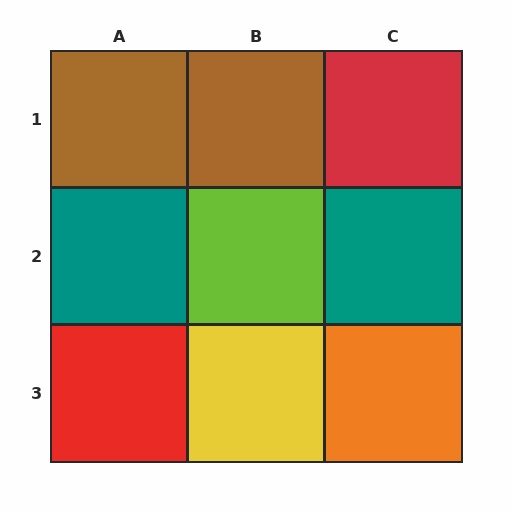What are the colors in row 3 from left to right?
Red, yellow, orange.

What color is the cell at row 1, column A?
Brown.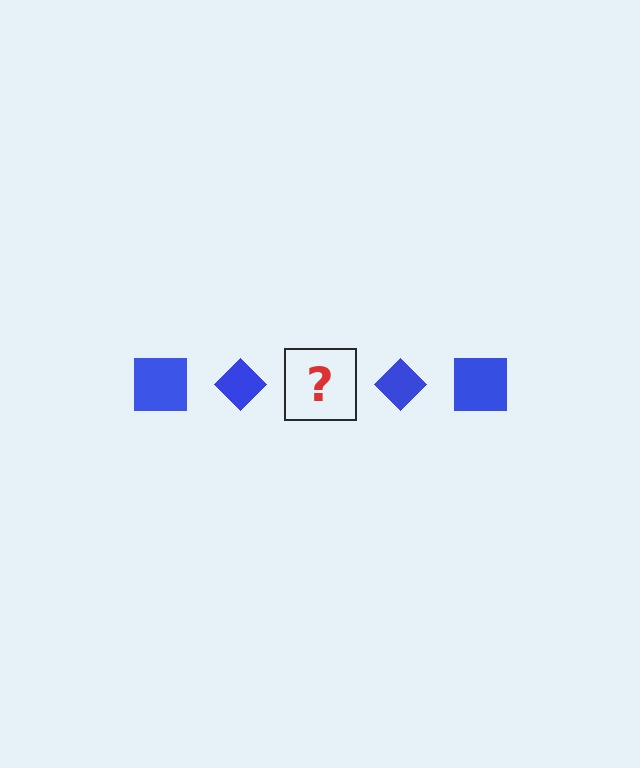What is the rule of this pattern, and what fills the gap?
The rule is that the pattern cycles through square, diamond shapes in blue. The gap should be filled with a blue square.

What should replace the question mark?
The question mark should be replaced with a blue square.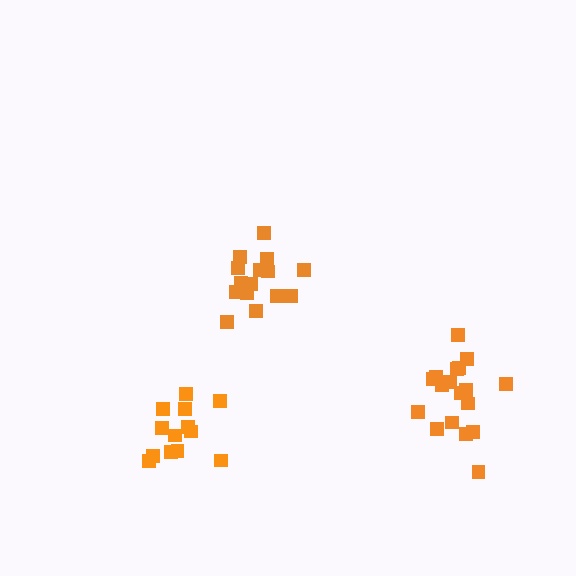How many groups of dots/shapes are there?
There are 3 groups.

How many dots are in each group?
Group 1: 15 dots, Group 2: 18 dots, Group 3: 13 dots (46 total).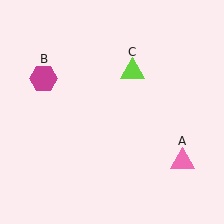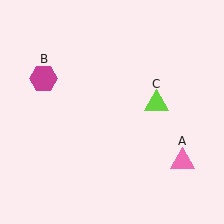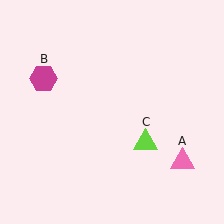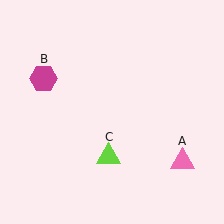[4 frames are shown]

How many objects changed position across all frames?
1 object changed position: lime triangle (object C).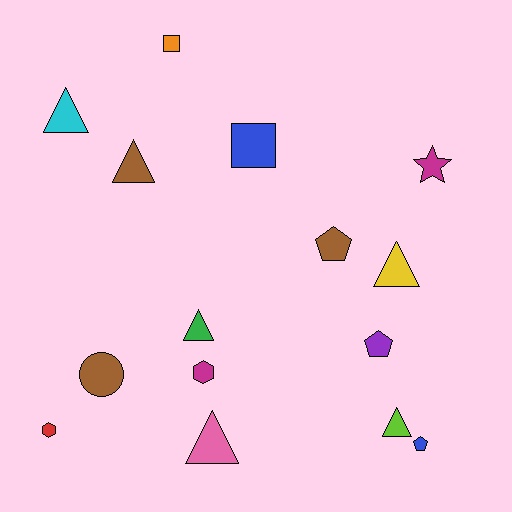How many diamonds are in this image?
There are no diamonds.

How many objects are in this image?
There are 15 objects.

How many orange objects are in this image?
There is 1 orange object.